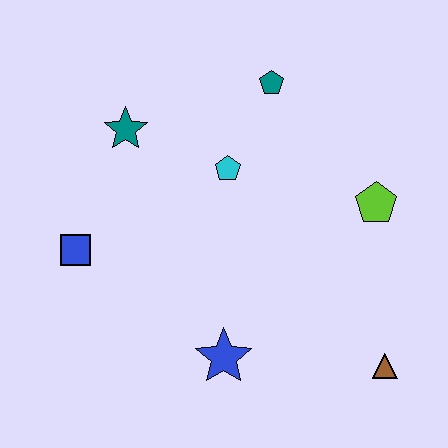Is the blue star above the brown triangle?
Yes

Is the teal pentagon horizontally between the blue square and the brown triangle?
Yes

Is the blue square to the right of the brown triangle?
No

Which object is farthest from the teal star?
The brown triangle is farthest from the teal star.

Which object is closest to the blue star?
The brown triangle is closest to the blue star.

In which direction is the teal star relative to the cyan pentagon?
The teal star is to the left of the cyan pentagon.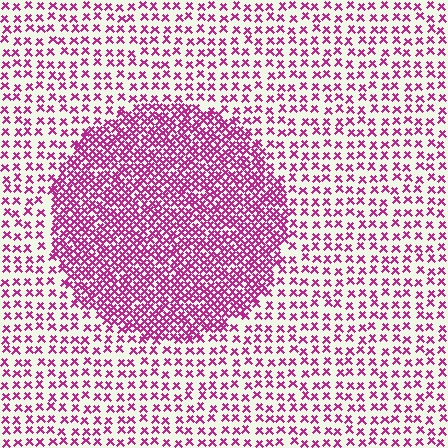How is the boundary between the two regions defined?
The boundary is defined by a change in element density (approximately 2.4x ratio). All elements are the same color, size, and shape.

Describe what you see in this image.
The image contains small magenta elements arranged at two different densities. A circle-shaped region is visible where the elements are more densely packed than the surrounding area.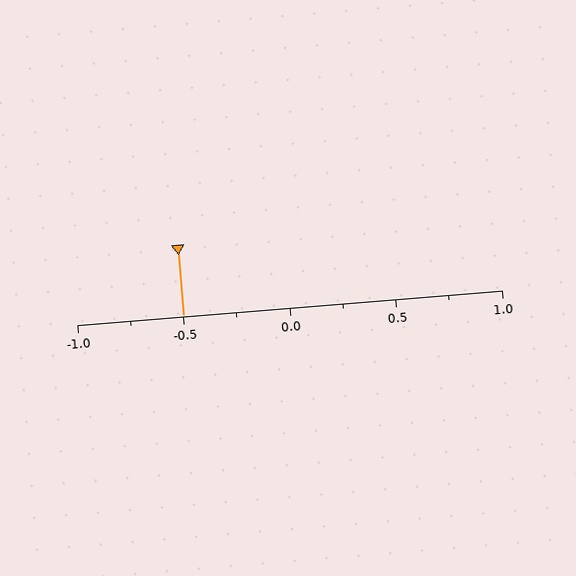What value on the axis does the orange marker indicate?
The marker indicates approximately -0.5.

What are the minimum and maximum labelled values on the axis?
The axis runs from -1.0 to 1.0.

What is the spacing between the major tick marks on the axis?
The major ticks are spaced 0.5 apart.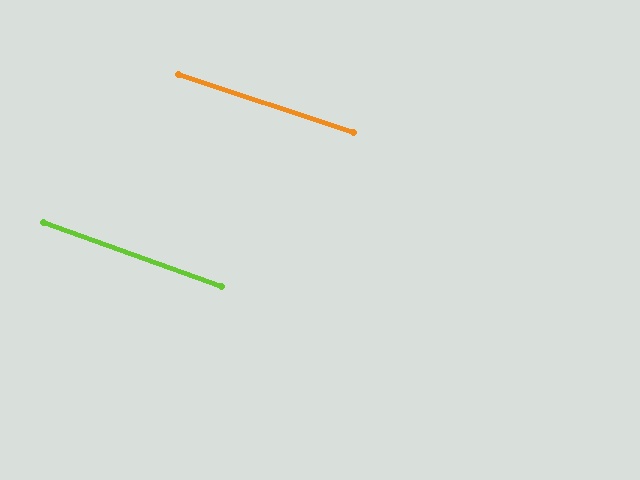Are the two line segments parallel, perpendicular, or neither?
Parallel — their directions differ by only 1.4°.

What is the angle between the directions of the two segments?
Approximately 1 degree.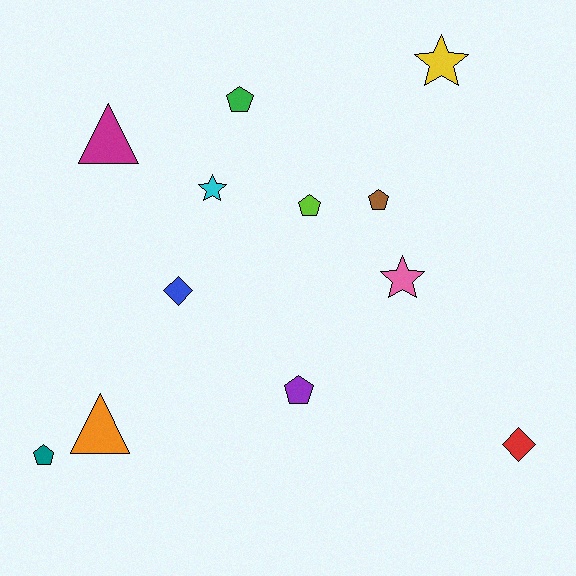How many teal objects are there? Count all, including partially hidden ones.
There is 1 teal object.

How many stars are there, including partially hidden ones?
There are 3 stars.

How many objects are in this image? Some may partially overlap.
There are 12 objects.